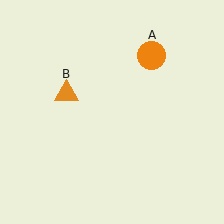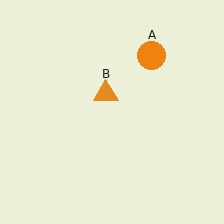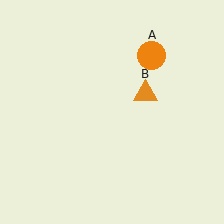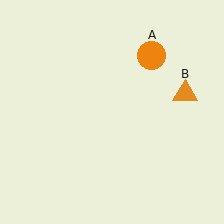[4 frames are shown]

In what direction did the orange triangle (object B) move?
The orange triangle (object B) moved right.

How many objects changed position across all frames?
1 object changed position: orange triangle (object B).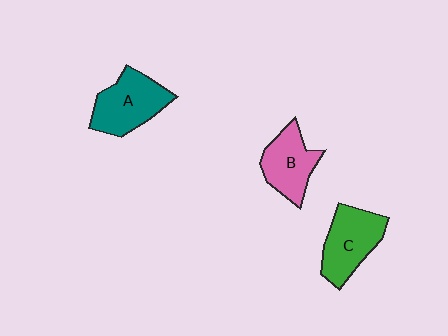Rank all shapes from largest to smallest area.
From largest to smallest: A (teal), C (green), B (pink).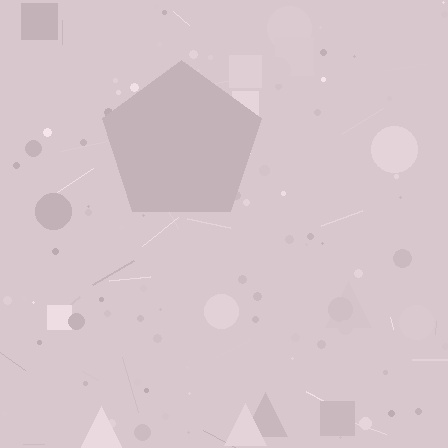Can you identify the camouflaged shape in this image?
The camouflaged shape is a pentagon.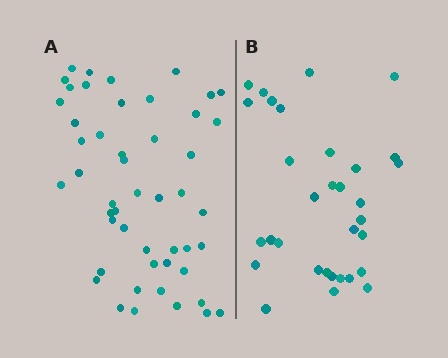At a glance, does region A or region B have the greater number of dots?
Region A (the left region) has more dots.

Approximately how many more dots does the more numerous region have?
Region A has approximately 15 more dots than region B.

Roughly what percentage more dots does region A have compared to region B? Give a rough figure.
About 55% more.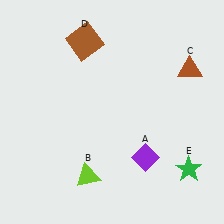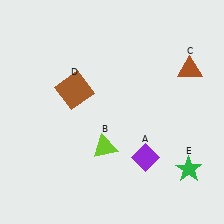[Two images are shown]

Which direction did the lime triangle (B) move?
The lime triangle (B) moved up.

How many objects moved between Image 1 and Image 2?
2 objects moved between the two images.